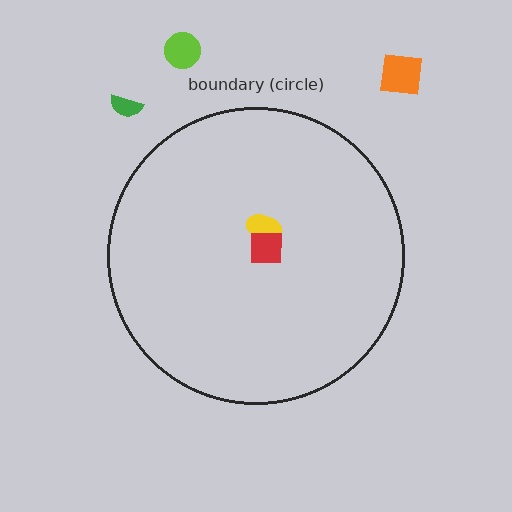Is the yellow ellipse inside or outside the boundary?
Inside.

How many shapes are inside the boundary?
2 inside, 3 outside.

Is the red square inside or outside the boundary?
Inside.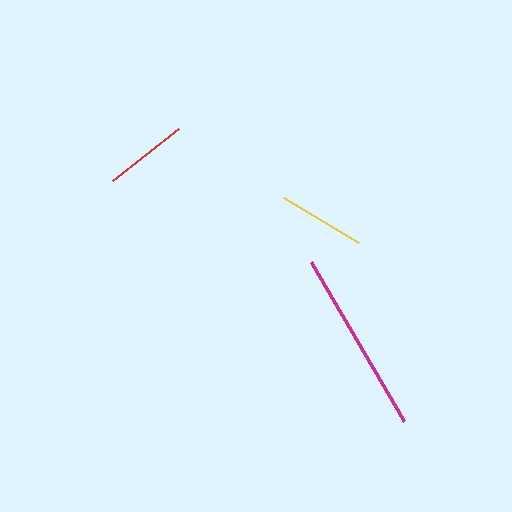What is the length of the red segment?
The red segment is approximately 84 pixels long.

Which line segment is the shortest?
The red line is the shortest at approximately 84 pixels.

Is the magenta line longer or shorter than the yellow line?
The magenta line is longer than the yellow line.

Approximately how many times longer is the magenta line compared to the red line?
The magenta line is approximately 2.2 times the length of the red line.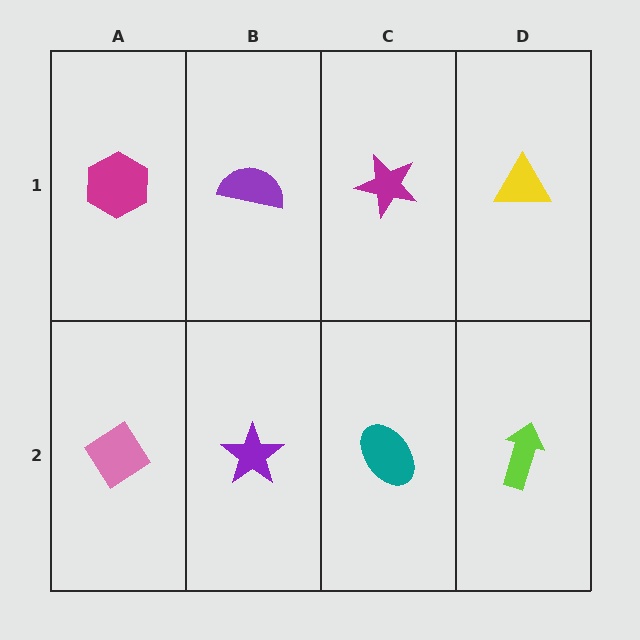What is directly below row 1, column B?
A purple star.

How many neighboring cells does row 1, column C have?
3.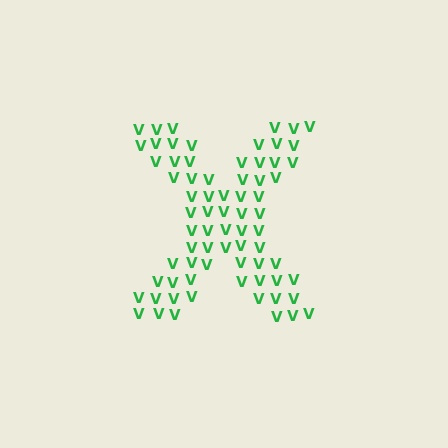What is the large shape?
The large shape is the letter X.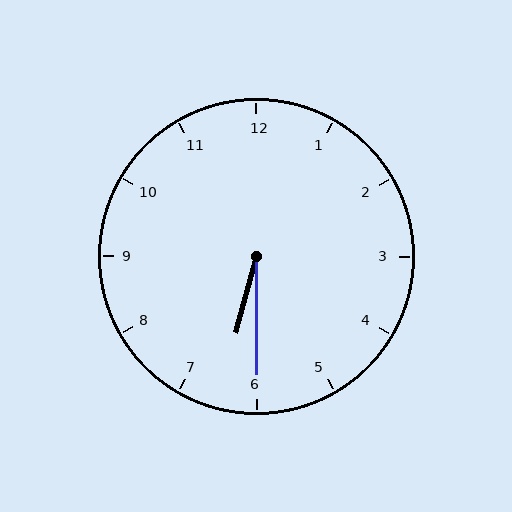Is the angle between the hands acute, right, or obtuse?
It is acute.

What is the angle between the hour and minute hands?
Approximately 15 degrees.